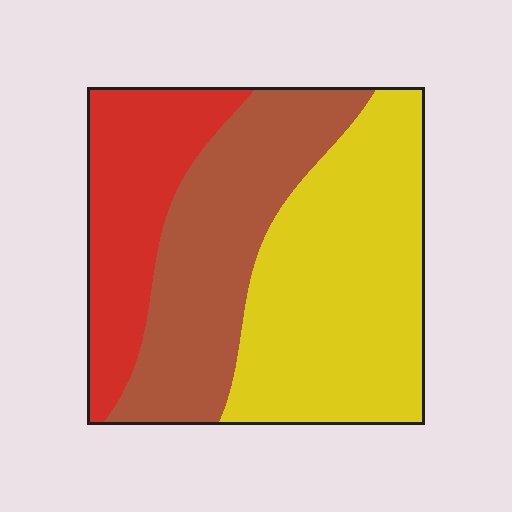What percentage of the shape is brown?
Brown covers around 30% of the shape.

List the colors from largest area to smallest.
From largest to smallest: yellow, brown, red.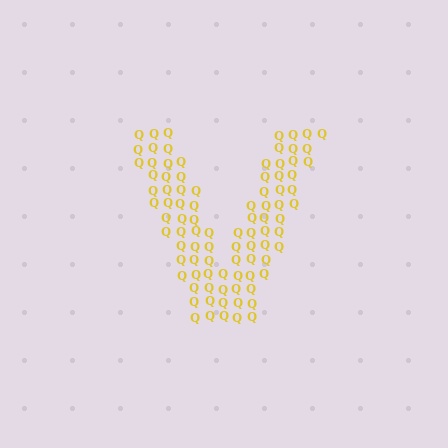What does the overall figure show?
The overall figure shows the letter V.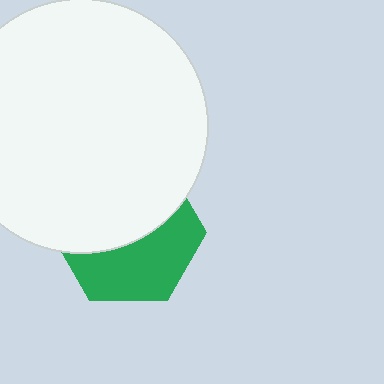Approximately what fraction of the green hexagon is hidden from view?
Roughly 54% of the green hexagon is hidden behind the white circle.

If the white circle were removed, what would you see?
You would see the complete green hexagon.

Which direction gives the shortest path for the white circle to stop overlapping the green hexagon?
Moving up gives the shortest separation.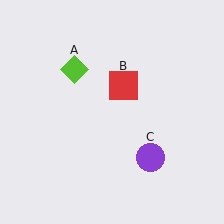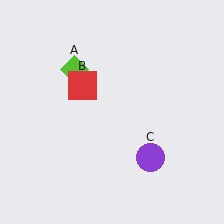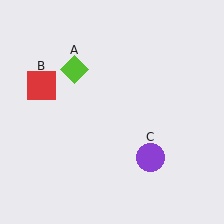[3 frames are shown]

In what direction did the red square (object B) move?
The red square (object B) moved left.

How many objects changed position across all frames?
1 object changed position: red square (object B).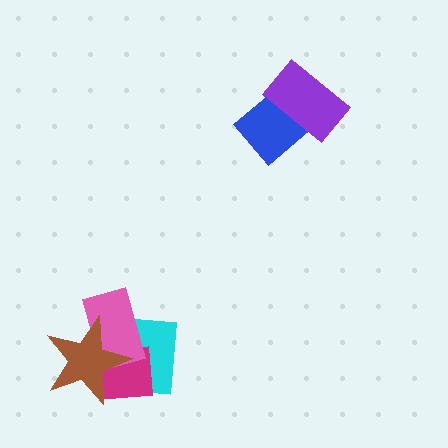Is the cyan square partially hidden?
Yes, it is partially covered by another shape.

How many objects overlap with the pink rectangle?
3 objects overlap with the pink rectangle.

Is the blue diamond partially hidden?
Yes, it is partially covered by another shape.